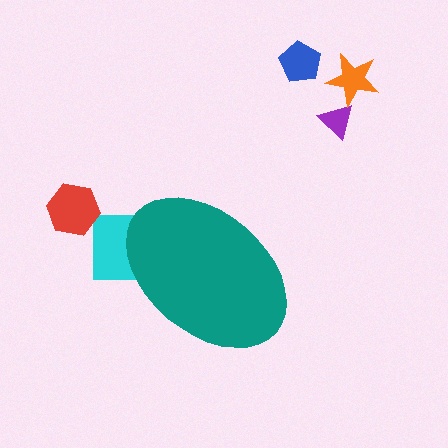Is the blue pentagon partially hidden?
No, the blue pentagon is fully visible.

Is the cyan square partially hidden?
Yes, the cyan square is partially hidden behind the teal ellipse.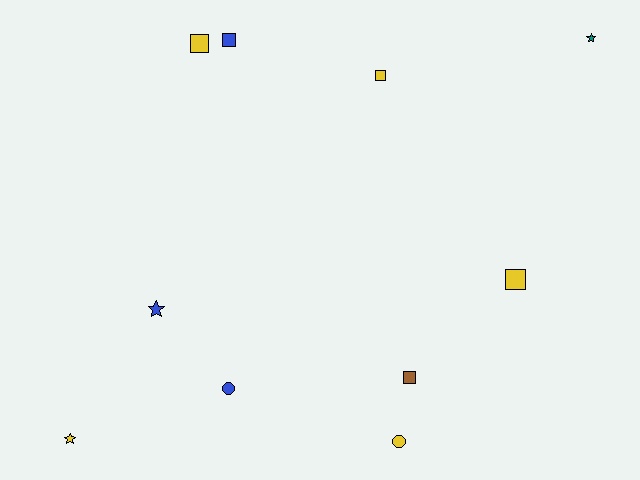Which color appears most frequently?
Yellow, with 5 objects.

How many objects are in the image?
There are 10 objects.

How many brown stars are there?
There are no brown stars.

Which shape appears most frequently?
Square, with 5 objects.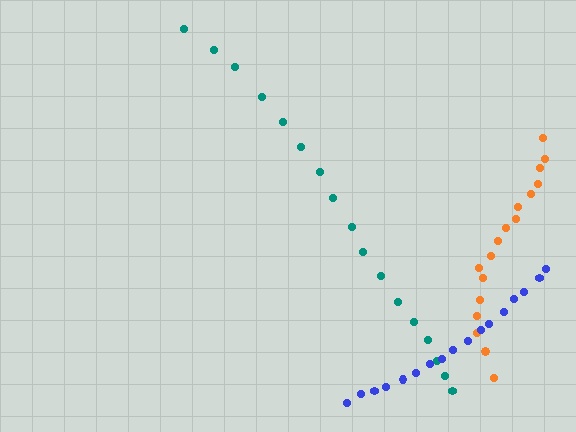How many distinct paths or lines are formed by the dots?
There are 3 distinct paths.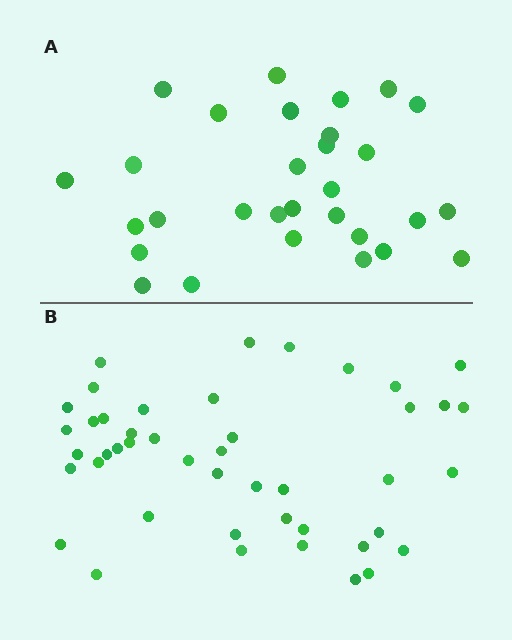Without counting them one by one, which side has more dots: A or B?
Region B (the bottom region) has more dots.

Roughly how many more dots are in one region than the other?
Region B has approximately 15 more dots than region A.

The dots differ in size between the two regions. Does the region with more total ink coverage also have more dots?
No. Region A has more total ink coverage because its dots are larger, but region B actually contains more individual dots. Total area can be misleading — the number of items is what matters here.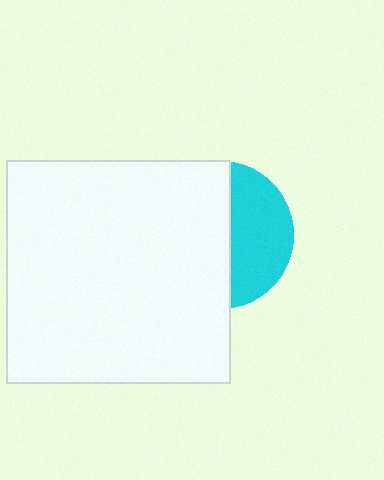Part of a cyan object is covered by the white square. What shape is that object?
It is a circle.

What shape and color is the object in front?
The object in front is a white square.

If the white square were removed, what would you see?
You would see the complete cyan circle.